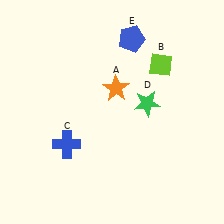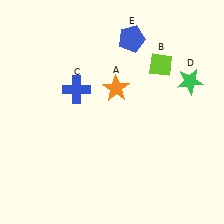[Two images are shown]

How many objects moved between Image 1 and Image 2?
2 objects moved between the two images.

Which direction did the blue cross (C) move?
The blue cross (C) moved up.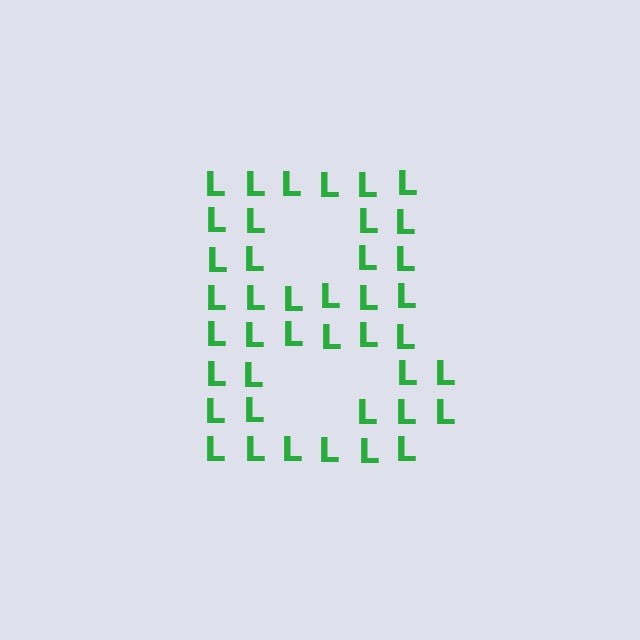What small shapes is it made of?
It is made of small letter L's.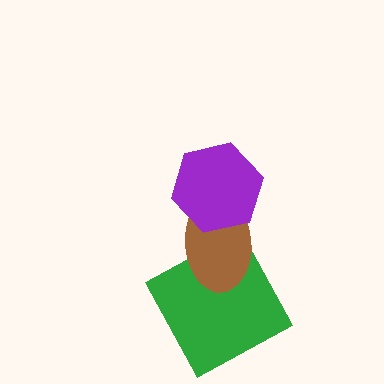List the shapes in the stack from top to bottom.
From top to bottom: the purple hexagon, the brown ellipse, the green square.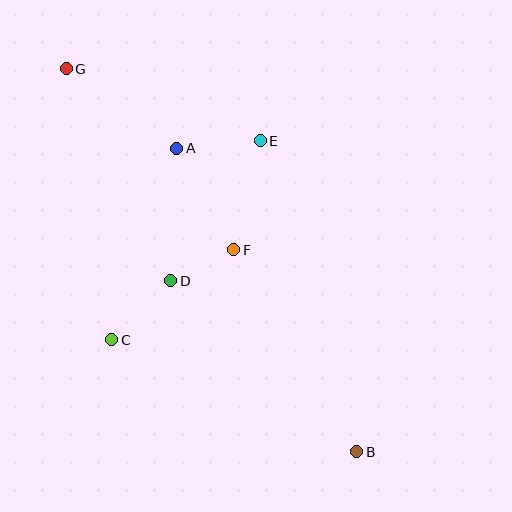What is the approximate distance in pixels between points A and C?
The distance between A and C is approximately 202 pixels.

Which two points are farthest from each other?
Points B and G are farthest from each other.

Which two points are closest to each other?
Points D and F are closest to each other.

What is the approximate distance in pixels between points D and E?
The distance between D and E is approximately 166 pixels.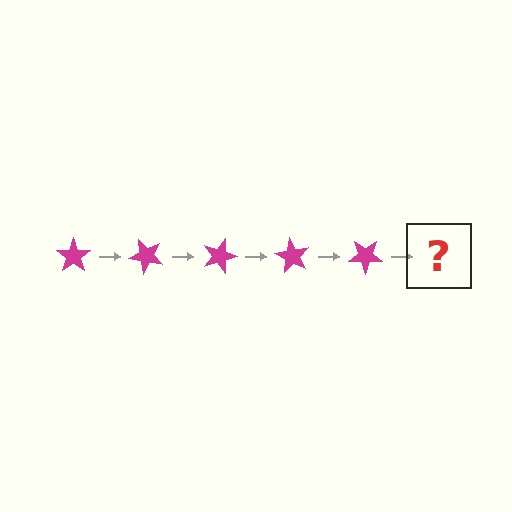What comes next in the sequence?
The next element should be a magenta star rotated 225 degrees.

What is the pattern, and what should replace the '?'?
The pattern is that the star rotates 45 degrees each step. The '?' should be a magenta star rotated 225 degrees.